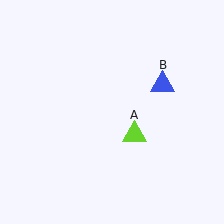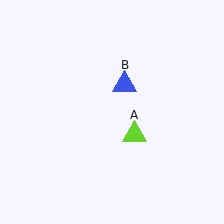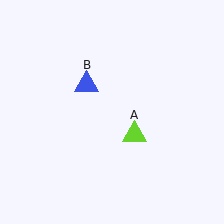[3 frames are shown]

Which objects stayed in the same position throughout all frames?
Lime triangle (object A) remained stationary.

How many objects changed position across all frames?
1 object changed position: blue triangle (object B).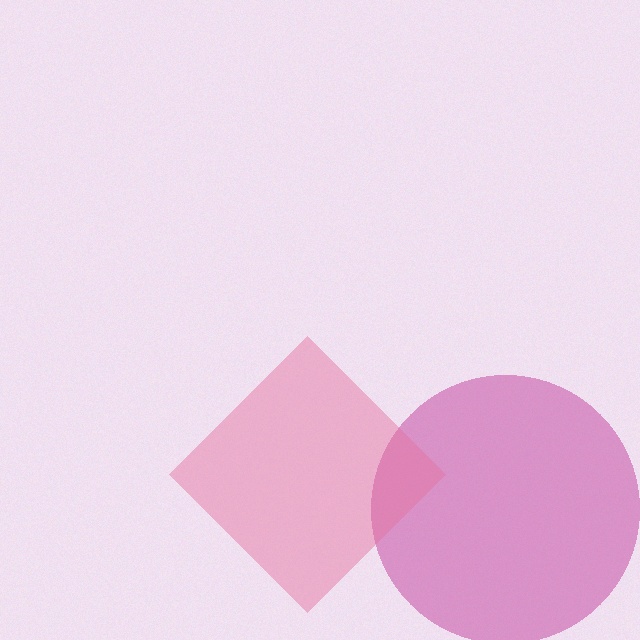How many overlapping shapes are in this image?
There are 2 overlapping shapes in the image.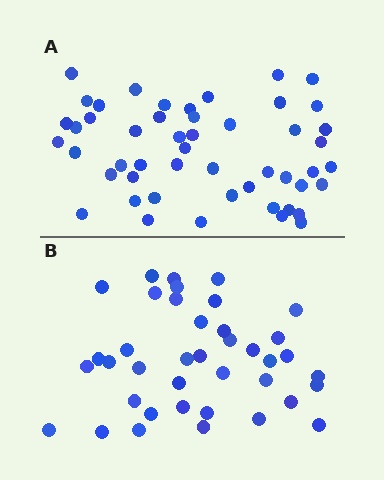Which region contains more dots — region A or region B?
Region A (the top region) has more dots.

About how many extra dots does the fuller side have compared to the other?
Region A has roughly 12 or so more dots than region B.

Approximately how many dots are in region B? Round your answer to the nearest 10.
About 40 dots. (The exact count is 39, which rounds to 40.)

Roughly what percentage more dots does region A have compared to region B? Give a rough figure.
About 30% more.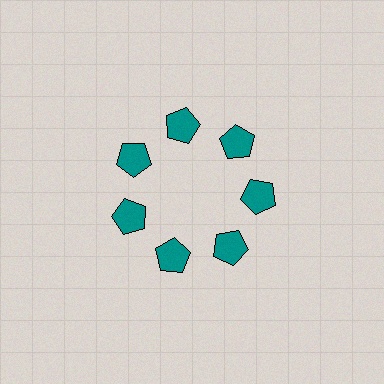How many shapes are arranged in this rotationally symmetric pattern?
There are 7 shapes, arranged in 7 groups of 1.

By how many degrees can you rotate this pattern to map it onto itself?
The pattern maps onto itself every 51 degrees of rotation.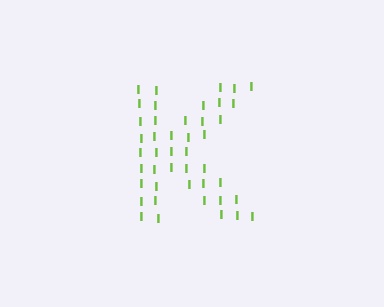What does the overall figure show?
The overall figure shows the letter K.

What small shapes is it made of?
It is made of small letter I's.